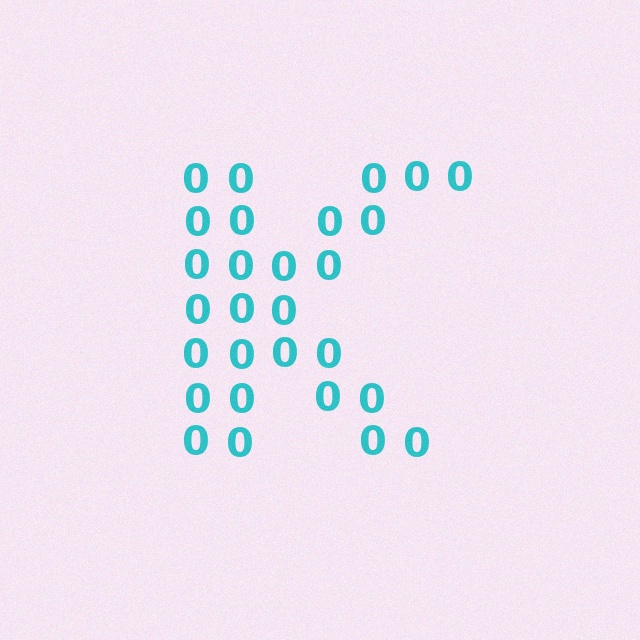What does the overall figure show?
The overall figure shows the letter K.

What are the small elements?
The small elements are digit 0's.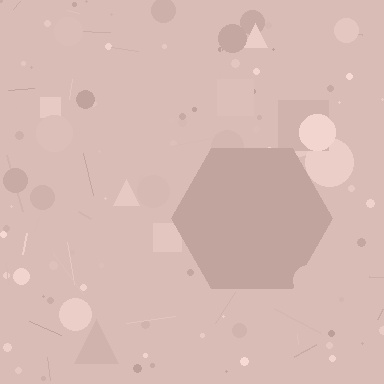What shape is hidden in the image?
A hexagon is hidden in the image.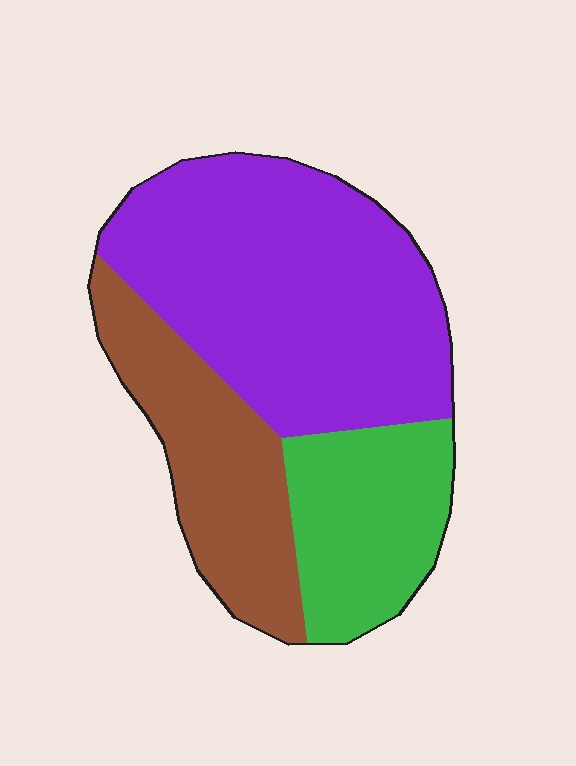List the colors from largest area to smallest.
From largest to smallest: purple, brown, green.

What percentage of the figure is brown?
Brown covers 26% of the figure.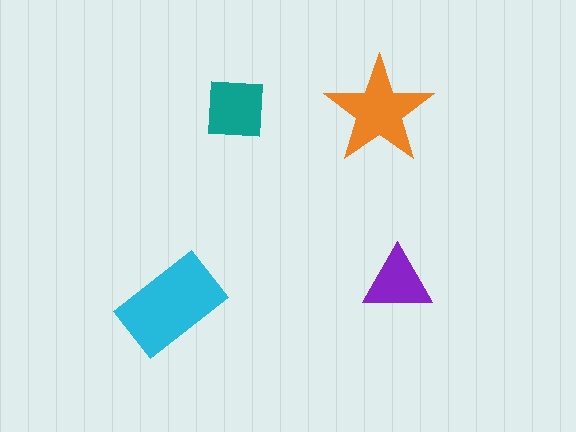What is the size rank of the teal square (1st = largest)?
3rd.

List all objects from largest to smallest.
The cyan rectangle, the orange star, the teal square, the purple triangle.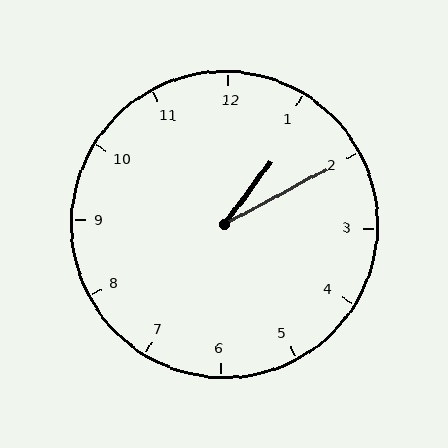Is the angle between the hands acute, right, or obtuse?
It is acute.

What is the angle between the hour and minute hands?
Approximately 25 degrees.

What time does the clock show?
1:10.